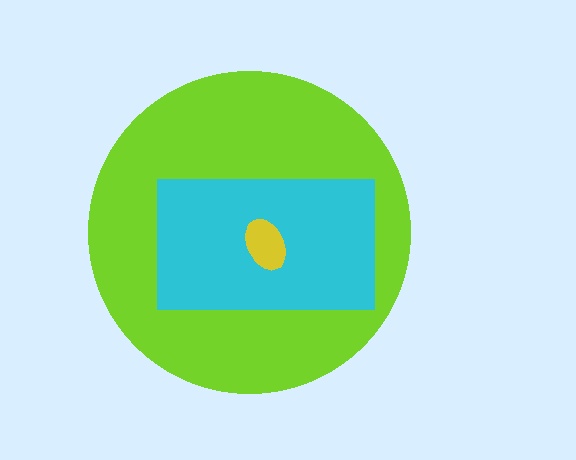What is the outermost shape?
The lime circle.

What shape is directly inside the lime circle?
The cyan rectangle.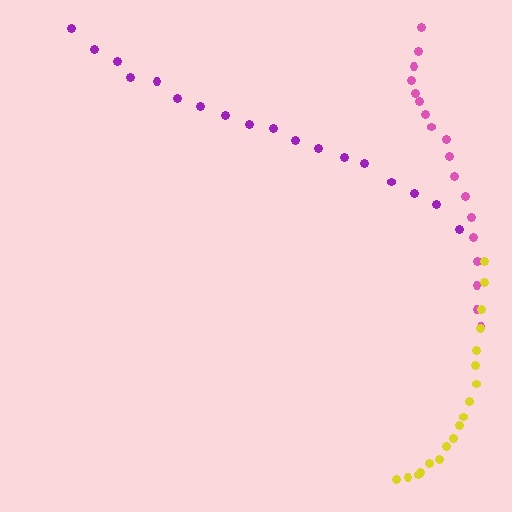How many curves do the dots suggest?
There are 3 distinct paths.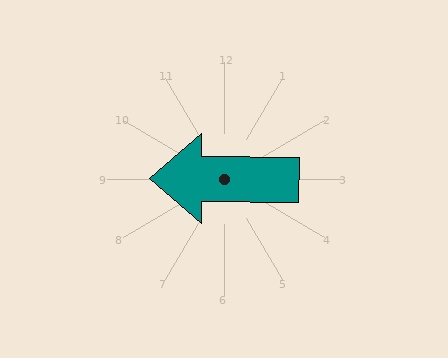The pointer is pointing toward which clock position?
Roughly 9 o'clock.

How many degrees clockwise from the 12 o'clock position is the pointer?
Approximately 270 degrees.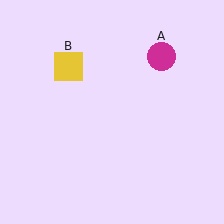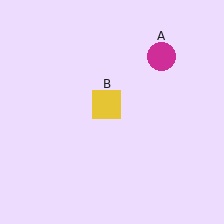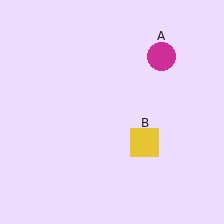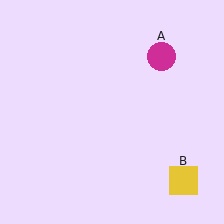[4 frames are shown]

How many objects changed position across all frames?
1 object changed position: yellow square (object B).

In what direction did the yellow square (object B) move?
The yellow square (object B) moved down and to the right.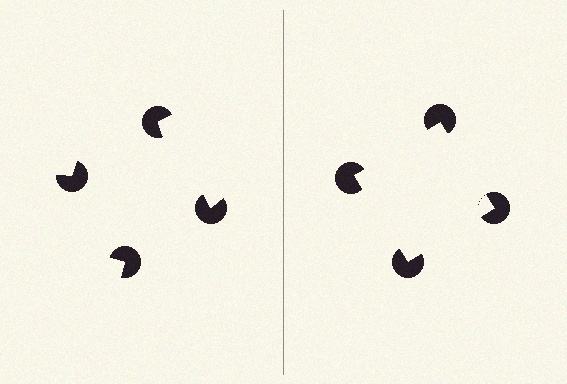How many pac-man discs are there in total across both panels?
8 — 4 on each side.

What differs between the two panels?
The pac-man discs are positioned identically on both sides; only the wedge orientations differ. On the right they align to a square; on the left they are misaligned.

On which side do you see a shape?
An illusory square appears on the right side. On the left side the wedge cuts are rotated, so no coherent shape forms.